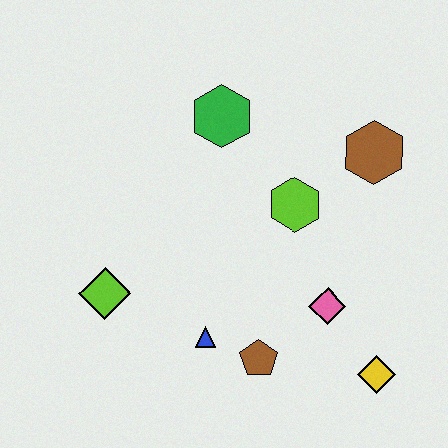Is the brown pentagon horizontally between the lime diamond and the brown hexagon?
Yes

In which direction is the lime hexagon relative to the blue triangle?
The lime hexagon is above the blue triangle.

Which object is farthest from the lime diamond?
The brown hexagon is farthest from the lime diamond.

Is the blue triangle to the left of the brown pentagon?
Yes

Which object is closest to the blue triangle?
The brown pentagon is closest to the blue triangle.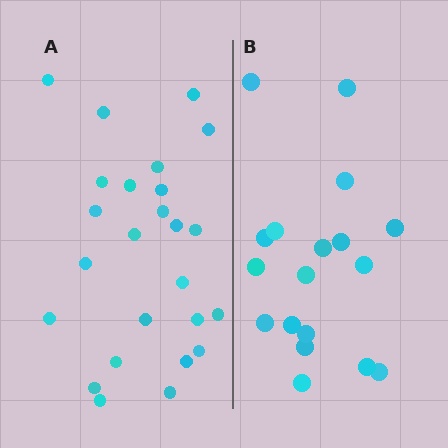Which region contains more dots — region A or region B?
Region A (the left region) has more dots.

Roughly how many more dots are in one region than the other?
Region A has roughly 8 or so more dots than region B.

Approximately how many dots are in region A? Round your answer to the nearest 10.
About 20 dots. (The exact count is 25, which rounds to 20.)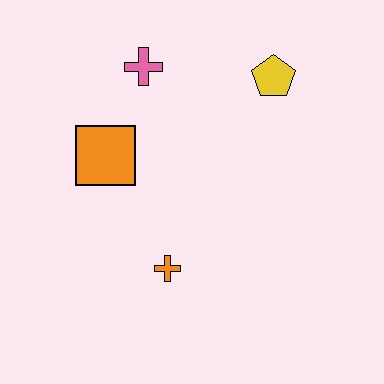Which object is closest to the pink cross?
The orange square is closest to the pink cross.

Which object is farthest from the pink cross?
The orange cross is farthest from the pink cross.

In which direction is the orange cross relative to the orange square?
The orange cross is below the orange square.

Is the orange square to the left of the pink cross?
Yes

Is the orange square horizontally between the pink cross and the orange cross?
No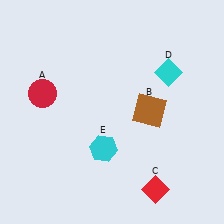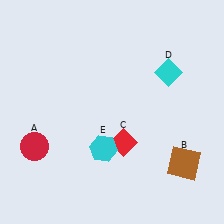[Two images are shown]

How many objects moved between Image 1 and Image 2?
3 objects moved between the two images.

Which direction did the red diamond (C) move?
The red diamond (C) moved up.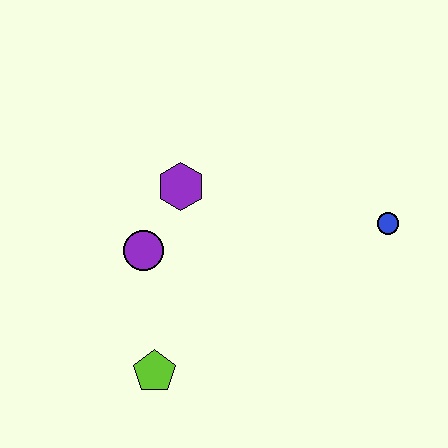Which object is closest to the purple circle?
The purple hexagon is closest to the purple circle.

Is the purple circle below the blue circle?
Yes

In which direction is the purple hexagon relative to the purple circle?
The purple hexagon is above the purple circle.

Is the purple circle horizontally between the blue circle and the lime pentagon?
No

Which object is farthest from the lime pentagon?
The blue circle is farthest from the lime pentagon.